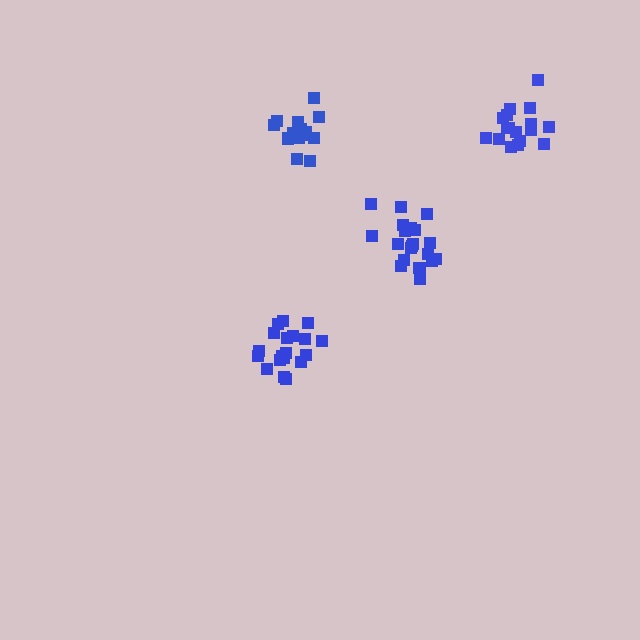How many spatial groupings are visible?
There are 4 spatial groupings.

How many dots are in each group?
Group 1: 19 dots, Group 2: 16 dots, Group 3: 21 dots, Group 4: 17 dots (73 total).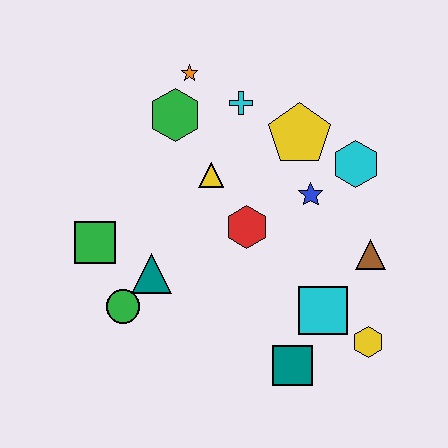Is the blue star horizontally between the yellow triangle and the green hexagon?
No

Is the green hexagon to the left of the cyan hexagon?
Yes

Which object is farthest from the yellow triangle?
The yellow hexagon is farthest from the yellow triangle.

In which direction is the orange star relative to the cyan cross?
The orange star is to the left of the cyan cross.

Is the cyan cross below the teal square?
No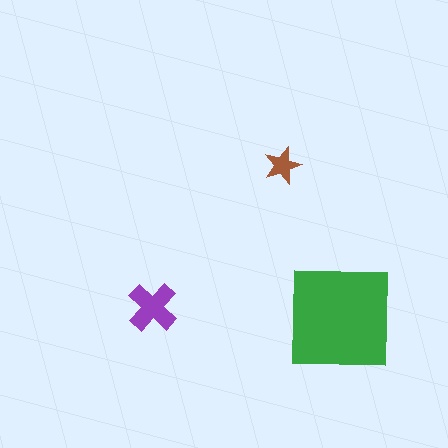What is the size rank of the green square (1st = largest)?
1st.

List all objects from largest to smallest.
The green square, the purple cross, the brown star.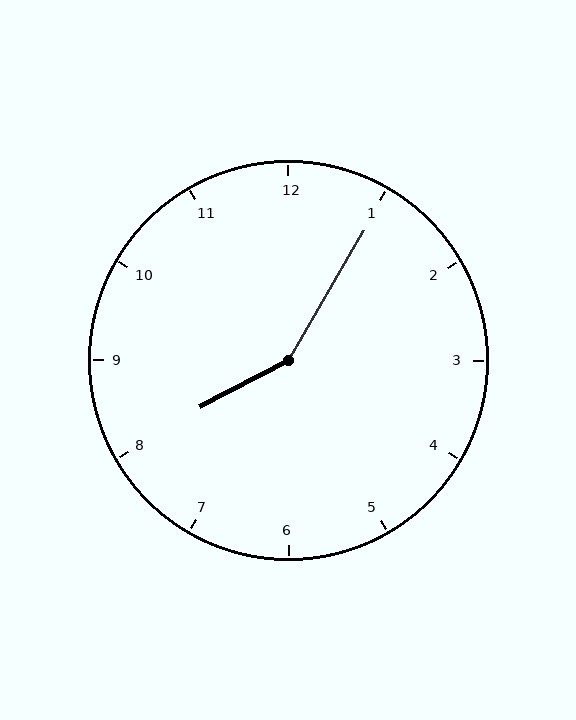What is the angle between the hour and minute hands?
Approximately 148 degrees.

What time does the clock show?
8:05.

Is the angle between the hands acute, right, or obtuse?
It is obtuse.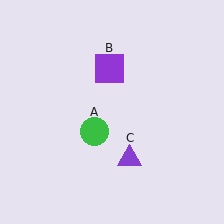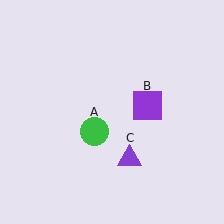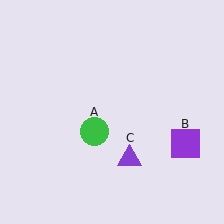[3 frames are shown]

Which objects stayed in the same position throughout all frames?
Green circle (object A) and purple triangle (object C) remained stationary.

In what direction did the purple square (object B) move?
The purple square (object B) moved down and to the right.